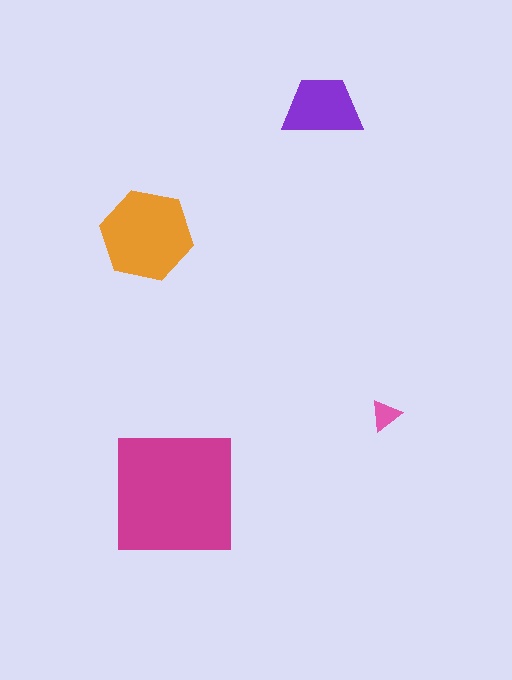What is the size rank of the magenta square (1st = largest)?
1st.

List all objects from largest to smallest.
The magenta square, the orange hexagon, the purple trapezoid, the pink triangle.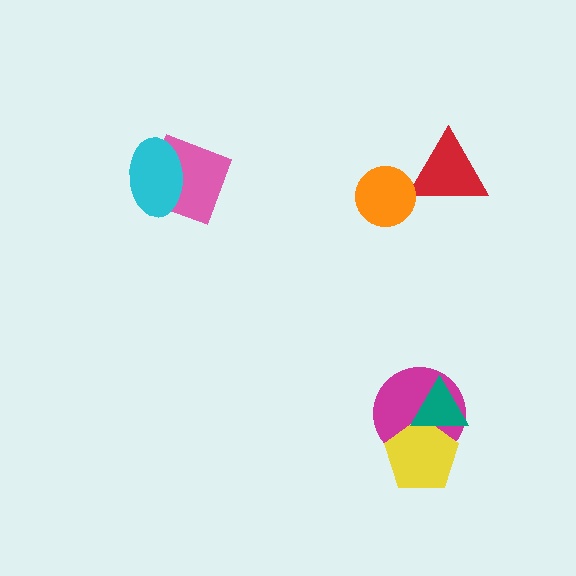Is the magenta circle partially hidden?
Yes, it is partially covered by another shape.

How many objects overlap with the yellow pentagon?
2 objects overlap with the yellow pentagon.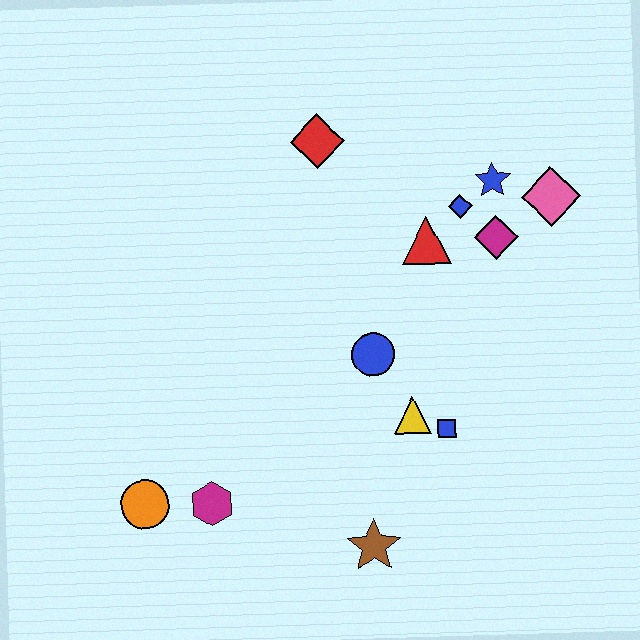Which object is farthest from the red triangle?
The orange circle is farthest from the red triangle.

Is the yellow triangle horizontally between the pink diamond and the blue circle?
Yes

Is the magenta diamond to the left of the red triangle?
No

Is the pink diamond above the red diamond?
No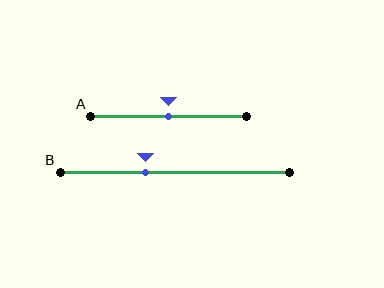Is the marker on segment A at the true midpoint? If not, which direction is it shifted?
Yes, the marker on segment A is at the true midpoint.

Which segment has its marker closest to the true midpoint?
Segment A has its marker closest to the true midpoint.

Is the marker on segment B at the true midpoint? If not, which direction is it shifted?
No, the marker on segment B is shifted to the left by about 13% of the segment length.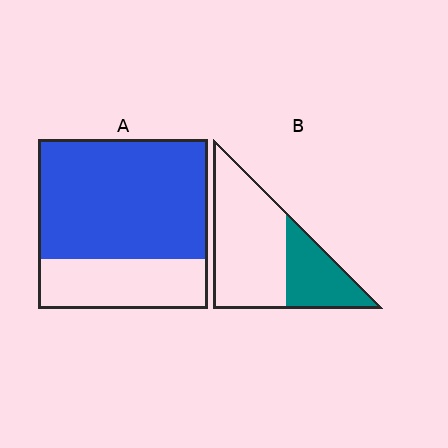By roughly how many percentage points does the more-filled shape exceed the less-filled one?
By roughly 40 percentage points (A over B).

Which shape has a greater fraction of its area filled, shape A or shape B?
Shape A.